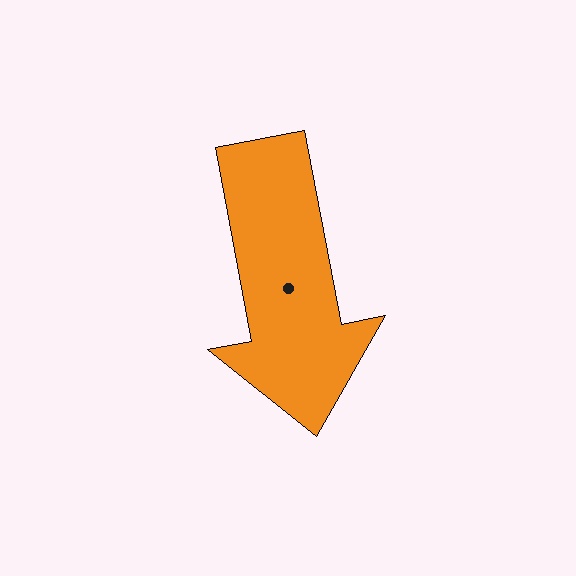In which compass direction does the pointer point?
South.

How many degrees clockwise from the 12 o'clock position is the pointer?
Approximately 169 degrees.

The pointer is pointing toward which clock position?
Roughly 6 o'clock.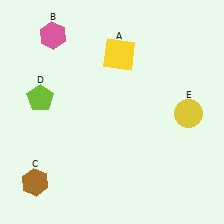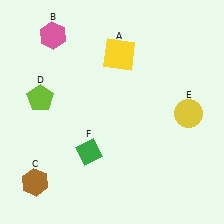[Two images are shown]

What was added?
A green diamond (F) was added in Image 2.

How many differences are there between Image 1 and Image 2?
There is 1 difference between the two images.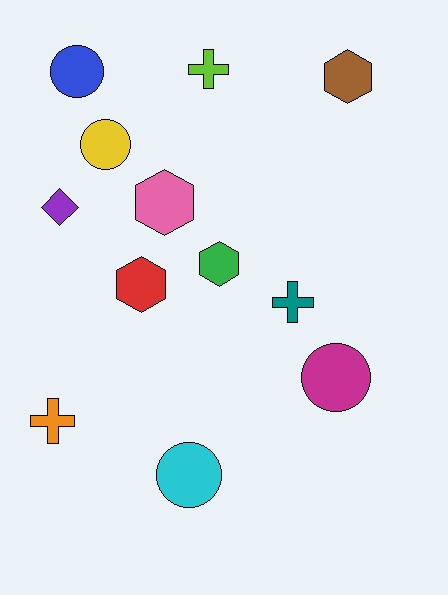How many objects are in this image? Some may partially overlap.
There are 12 objects.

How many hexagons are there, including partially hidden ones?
There are 4 hexagons.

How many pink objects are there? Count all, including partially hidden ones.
There is 1 pink object.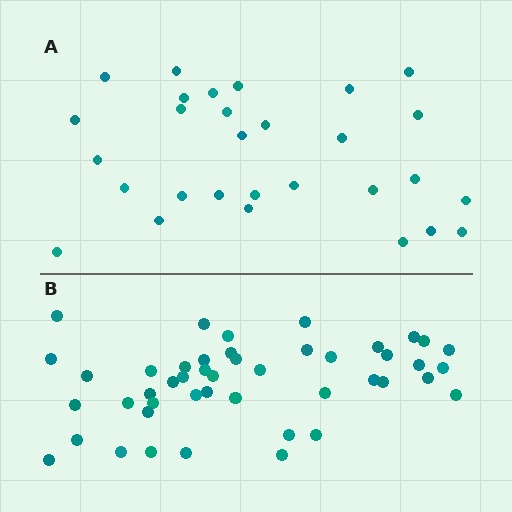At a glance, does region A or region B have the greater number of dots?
Region B (the bottom region) has more dots.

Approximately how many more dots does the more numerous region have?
Region B has approximately 15 more dots than region A.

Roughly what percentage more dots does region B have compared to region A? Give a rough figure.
About 60% more.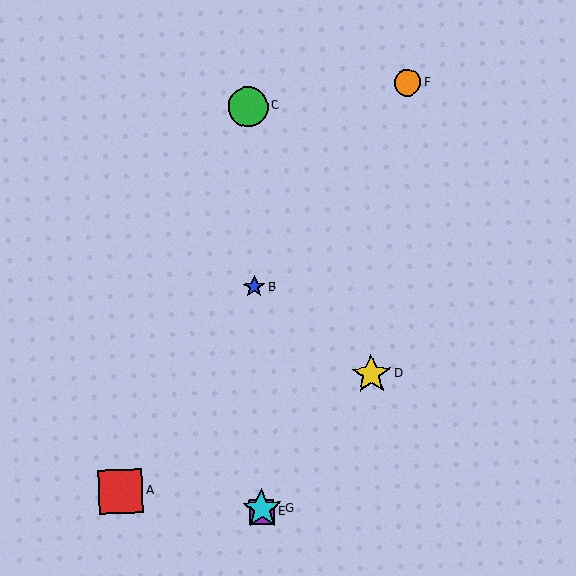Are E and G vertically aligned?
Yes, both are at x≈262.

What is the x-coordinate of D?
Object D is at x≈371.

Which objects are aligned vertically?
Objects B, C, E, G are aligned vertically.